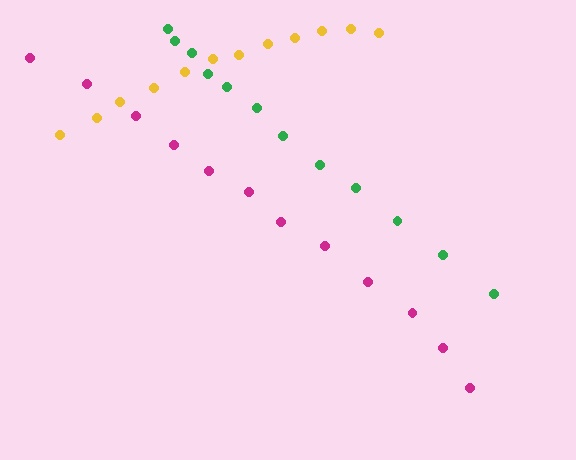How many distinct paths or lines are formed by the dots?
There are 3 distinct paths.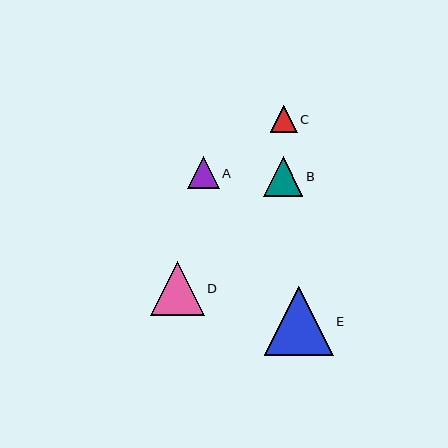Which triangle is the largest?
Triangle E is the largest with a size of approximately 69 pixels.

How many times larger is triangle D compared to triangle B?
Triangle D is approximately 1.4 times the size of triangle B.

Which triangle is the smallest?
Triangle C is the smallest with a size of approximately 27 pixels.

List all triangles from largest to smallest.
From largest to smallest: E, D, B, A, C.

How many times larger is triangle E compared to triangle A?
Triangle E is approximately 2.2 times the size of triangle A.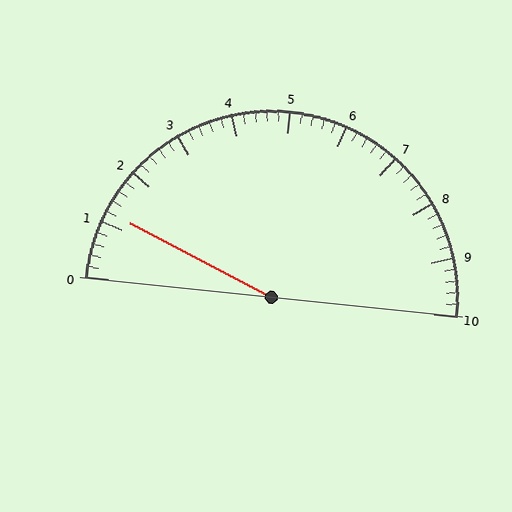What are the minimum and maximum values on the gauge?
The gauge ranges from 0 to 10.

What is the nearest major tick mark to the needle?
The nearest major tick mark is 1.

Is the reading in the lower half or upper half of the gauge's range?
The reading is in the lower half of the range (0 to 10).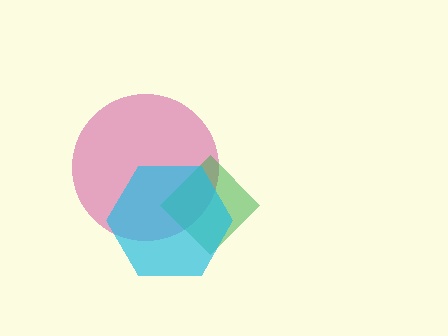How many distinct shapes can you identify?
There are 3 distinct shapes: a magenta circle, a green diamond, a cyan hexagon.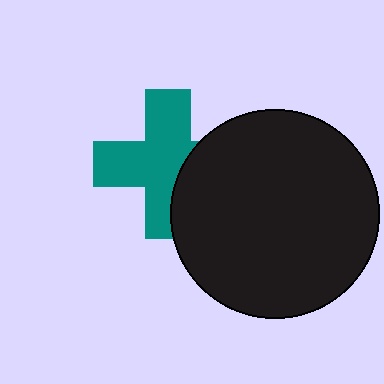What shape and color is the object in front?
The object in front is a black circle.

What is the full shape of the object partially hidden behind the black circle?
The partially hidden object is a teal cross.